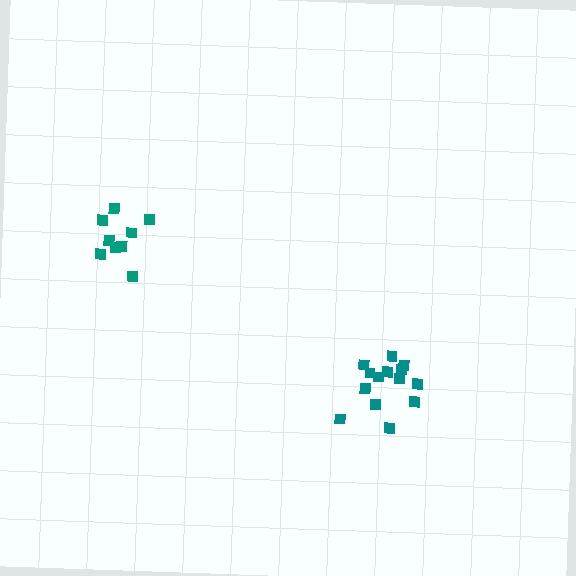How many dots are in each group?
Group 1: 9 dots, Group 2: 14 dots (23 total).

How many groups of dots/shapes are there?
There are 2 groups.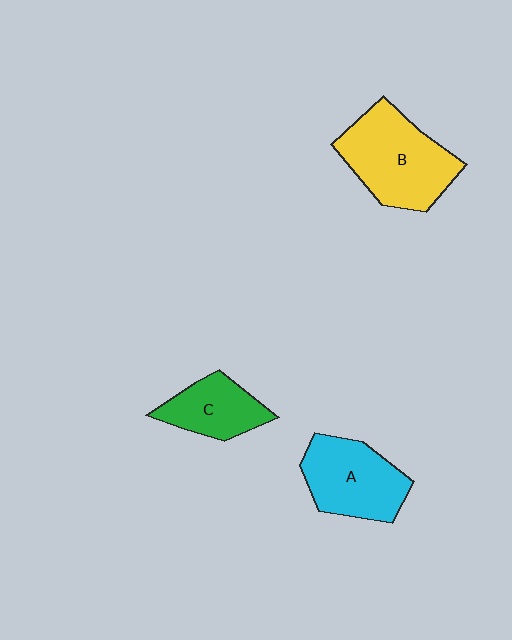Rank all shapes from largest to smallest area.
From largest to smallest: B (yellow), A (cyan), C (green).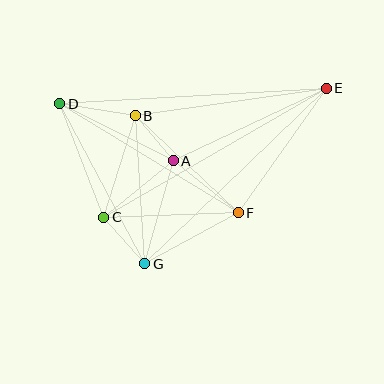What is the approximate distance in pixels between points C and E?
The distance between C and E is approximately 257 pixels.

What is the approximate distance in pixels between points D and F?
The distance between D and F is approximately 209 pixels.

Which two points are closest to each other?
Points A and B are closest to each other.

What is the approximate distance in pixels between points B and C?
The distance between B and C is approximately 106 pixels.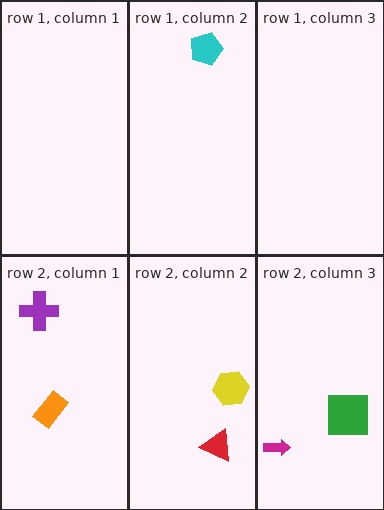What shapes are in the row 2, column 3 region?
The magenta arrow, the green square.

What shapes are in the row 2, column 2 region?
The yellow hexagon, the red triangle.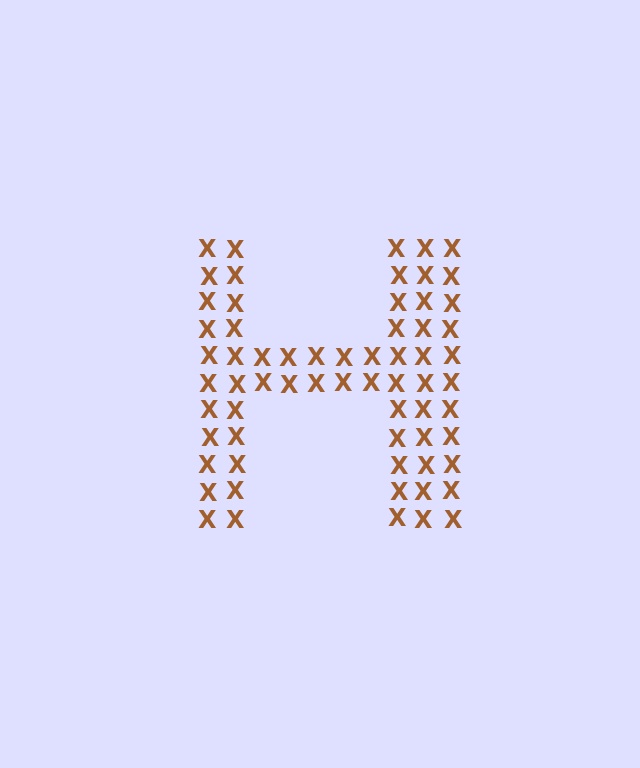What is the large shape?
The large shape is the letter H.